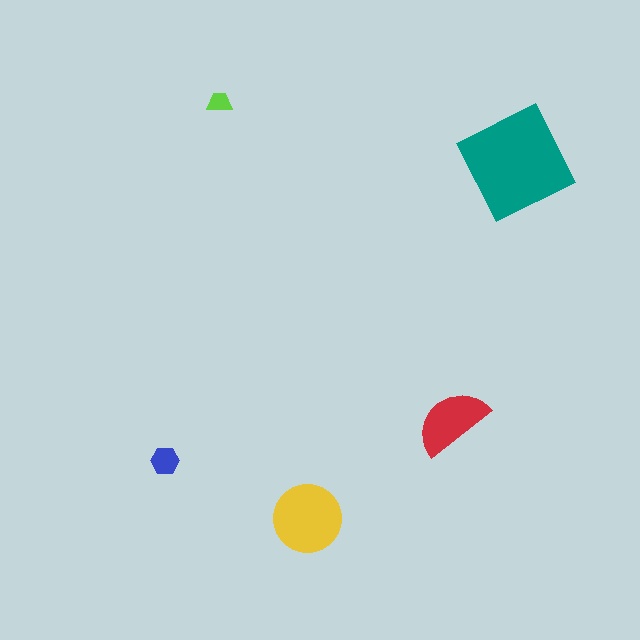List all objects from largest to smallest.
The teal square, the yellow circle, the red semicircle, the blue hexagon, the lime trapezoid.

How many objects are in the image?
There are 5 objects in the image.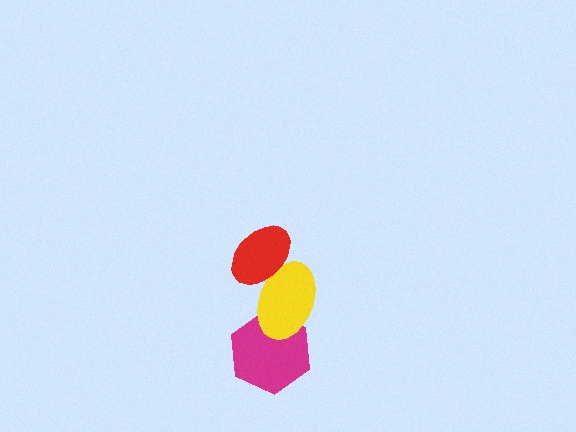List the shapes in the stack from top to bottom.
From top to bottom: the red ellipse, the yellow ellipse, the magenta hexagon.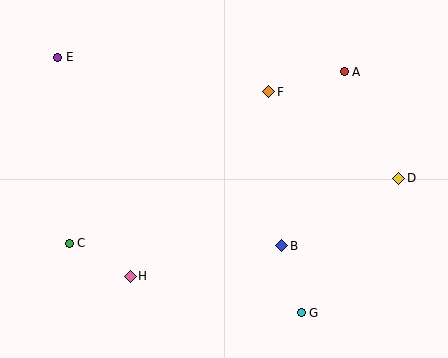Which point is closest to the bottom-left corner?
Point C is closest to the bottom-left corner.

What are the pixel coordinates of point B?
Point B is at (282, 246).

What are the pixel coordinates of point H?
Point H is at (130, 276).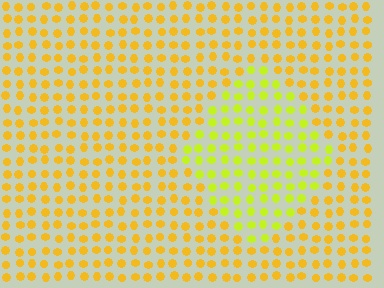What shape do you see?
I see a diamond.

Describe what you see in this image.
The image is filled with small yellow elements in a uniform arrangement. A diamond-shaped region is visible where the elements are tinted to a slightly different hue, forming a subtle color boundary.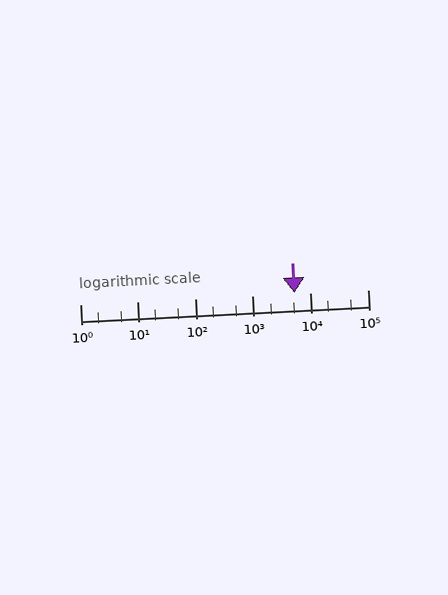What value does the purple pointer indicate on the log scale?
The pointer indicates approximately 5300.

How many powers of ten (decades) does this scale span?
The scale spans 5 decades, from 1 to 100000.